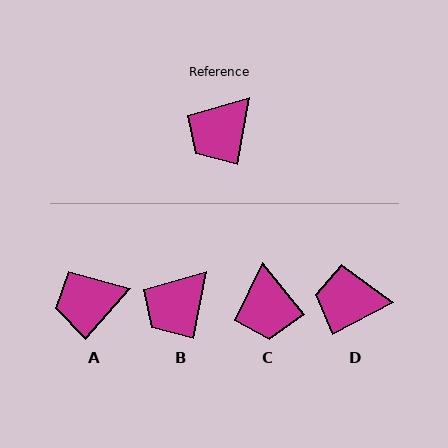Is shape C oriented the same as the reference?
No, it is off by about 49 degrees.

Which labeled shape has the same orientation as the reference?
B.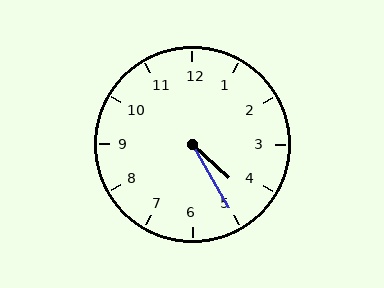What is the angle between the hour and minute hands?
Approximately 18 degrees.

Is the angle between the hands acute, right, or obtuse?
It is acute.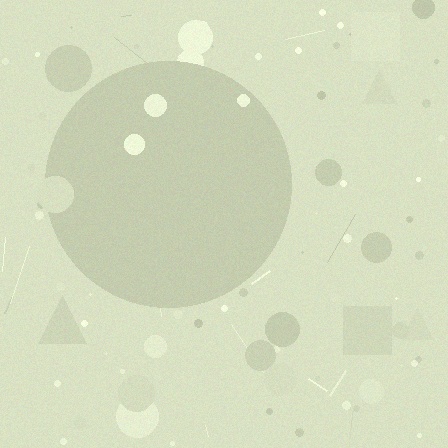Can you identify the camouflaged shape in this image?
The camouflaged shape is a circle.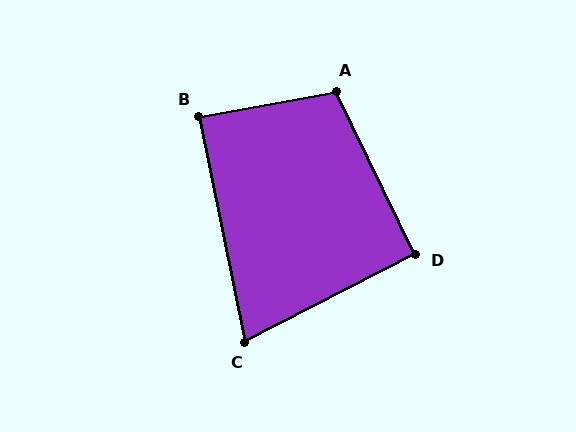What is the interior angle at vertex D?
Approximately 91 degrees (approximately right).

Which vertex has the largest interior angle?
A, at approximately 106 degrees.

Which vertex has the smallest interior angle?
C, at approximately 74 degrees.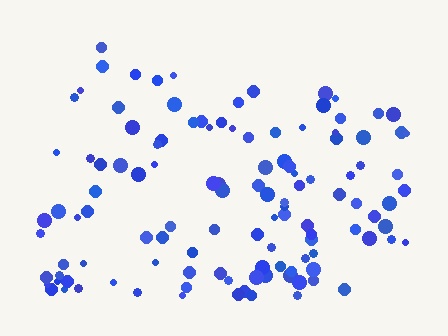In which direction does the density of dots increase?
From top to bottom, with the bottom side densest.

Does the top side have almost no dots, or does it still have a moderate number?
Still a moderate number, just noticeably fewer than the bottom.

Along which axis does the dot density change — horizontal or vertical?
Vertical.